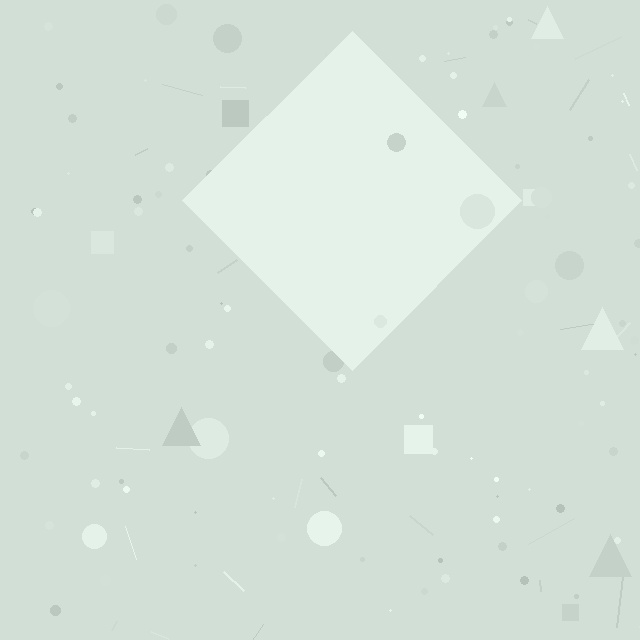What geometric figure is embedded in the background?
A diamond is embedded in the background.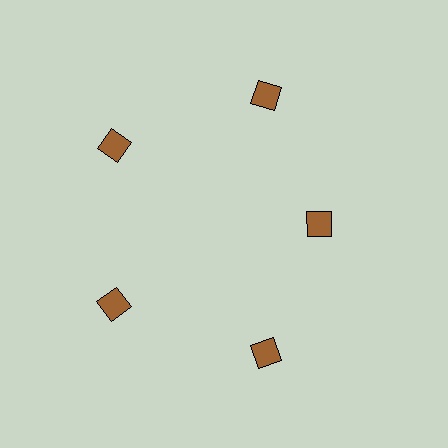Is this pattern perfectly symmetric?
No. The 5 brown diamonds are arranged in a ring, but one element near the 3 o'clock position is pulled inward toward the center, breaking the 5-fold rotational symmetry.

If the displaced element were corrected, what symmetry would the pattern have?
It would have 5-fold rotational symmetry — the pattern would map onto itself every 72 degrees.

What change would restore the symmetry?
The symmetry would be restored by moving it outward, back onto the ring so that all 5 diamonds sit at equal angles and equal distance from the center.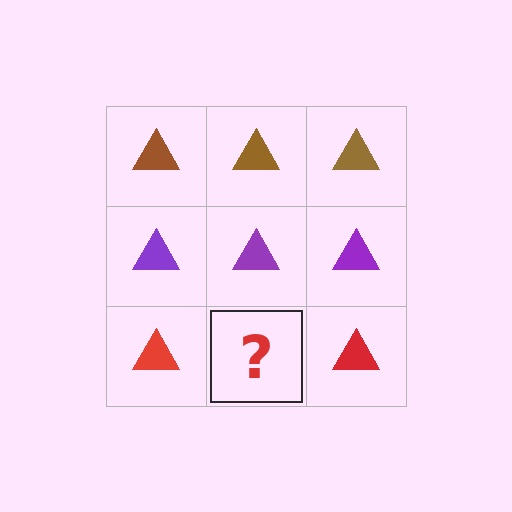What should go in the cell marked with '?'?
The missing cell should contain a red triangle.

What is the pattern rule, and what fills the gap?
The rule is that each row has a consistent color. The gap should be filled with a red triangle.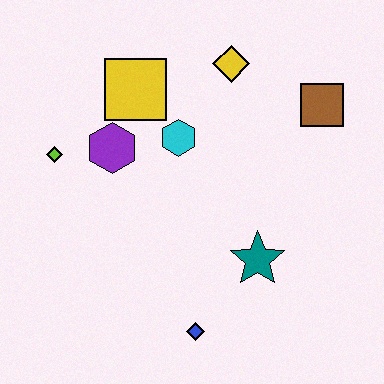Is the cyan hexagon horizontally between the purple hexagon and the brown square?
Yes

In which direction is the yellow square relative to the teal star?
The yellow square is above the teal star.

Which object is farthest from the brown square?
The lime diamond is farthest from the brown square.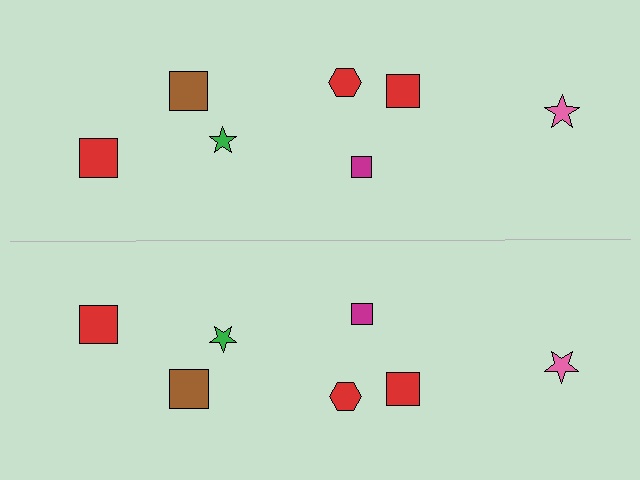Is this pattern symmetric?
Yes, this pattern has bilateral (reflection) symmetry.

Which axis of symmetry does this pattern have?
The pattern has a horizontal axis of symmetry running through the center of the image.